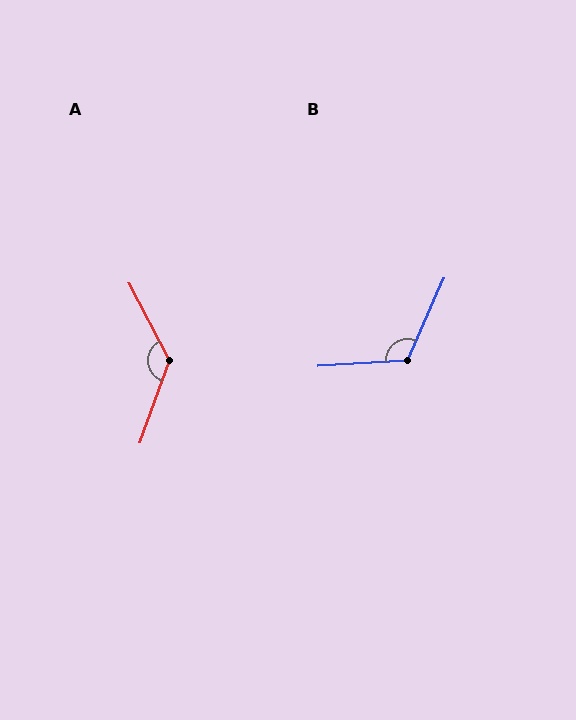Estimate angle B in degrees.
Approximately 117 degrees.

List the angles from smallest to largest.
B (117°), A (133°).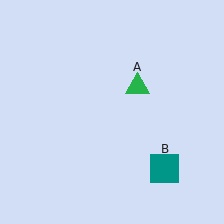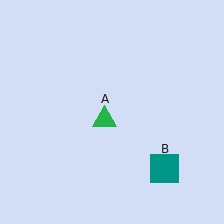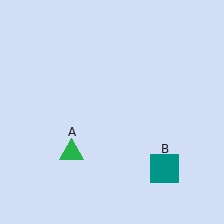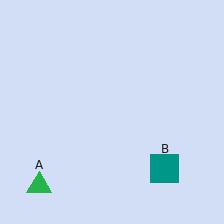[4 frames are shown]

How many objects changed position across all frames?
1 object changed position: green triangle (object A).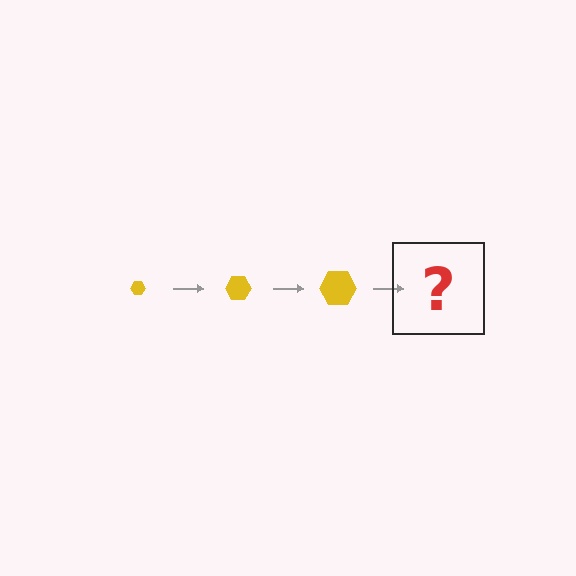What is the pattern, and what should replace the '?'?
The pattern is that the hexagon gets progressively larger each step. The '?' should be a yellow hexagon, larger than the previous one.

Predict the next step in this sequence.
The next step is a yellow hexagon, larger than the previous one.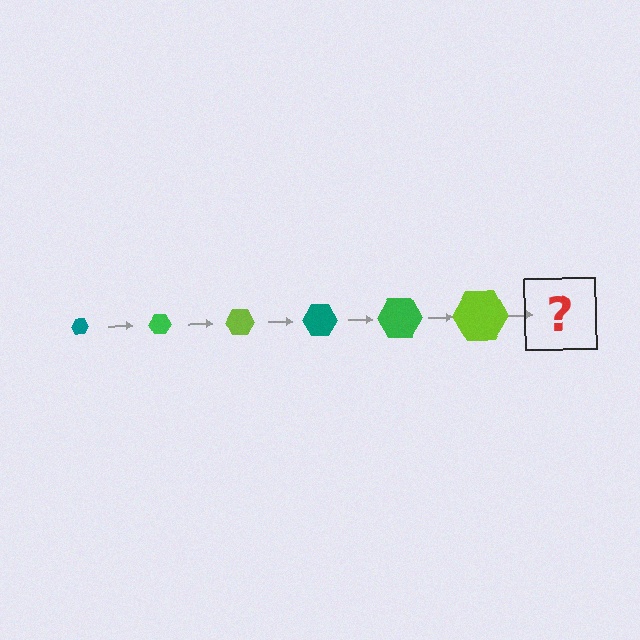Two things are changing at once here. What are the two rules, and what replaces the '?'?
The two rules are that the hexagon grows larger each step and the color cycles through teal, green, and lime. The '?' should be a teal hexagon, larger than the previous one.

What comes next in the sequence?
The next element should be a teal hexagon, larger than the previous one.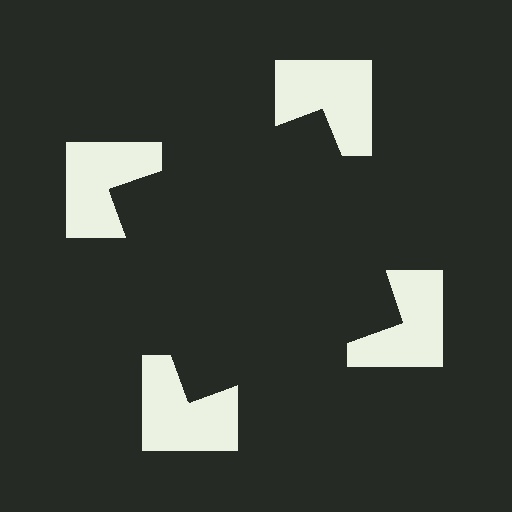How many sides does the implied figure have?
4 sides.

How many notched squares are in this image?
There are 4 — one at each vertex of the illusory square.